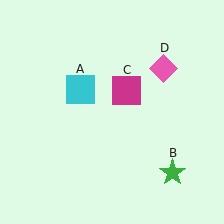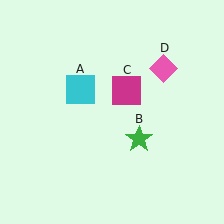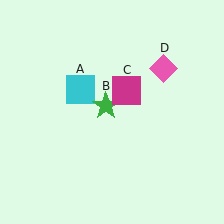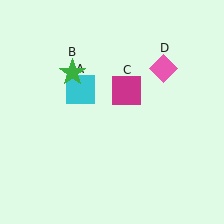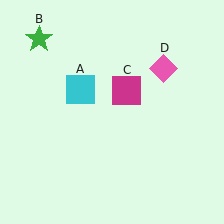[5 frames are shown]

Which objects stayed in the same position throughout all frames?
Cyan square (object A) and magenta square (object C) and pink diamond (object D) remained stationary.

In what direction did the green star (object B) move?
The green star (object B) moved up and to the left.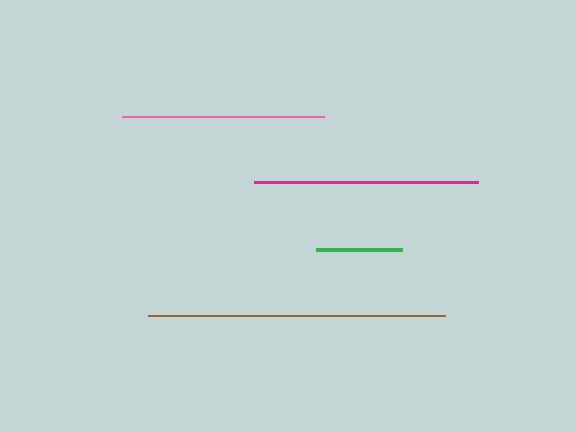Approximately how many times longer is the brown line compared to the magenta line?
The brown line is approximately 1.3 times the length of the magenta line.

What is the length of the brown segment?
The brown segment is approximately 298 pixels long.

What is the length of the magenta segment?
The magenta segment is approximately 224 pixels long.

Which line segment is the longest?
The brown line is the longest at approximately 298 pixels.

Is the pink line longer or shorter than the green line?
The pink line is longer than the green line.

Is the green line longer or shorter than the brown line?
The brown line is longer than the green line.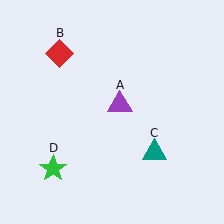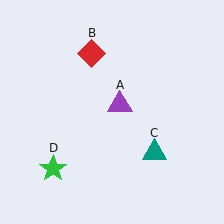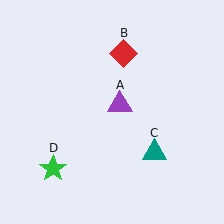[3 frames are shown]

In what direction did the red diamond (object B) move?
The red diamond (object B) moved right.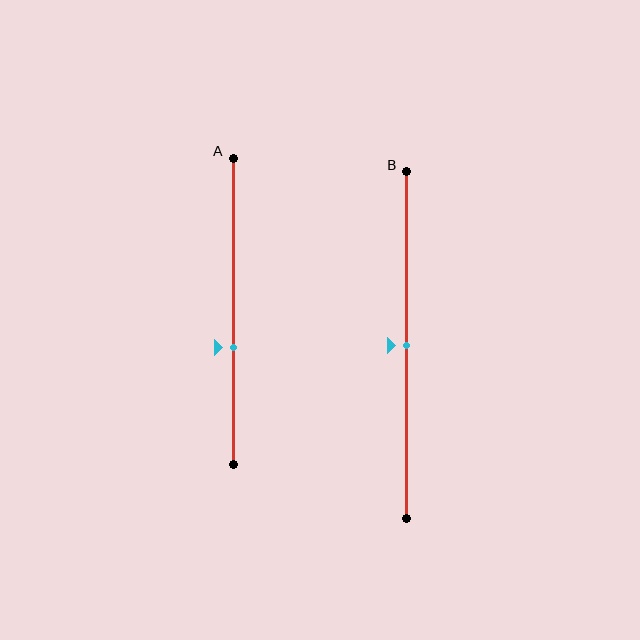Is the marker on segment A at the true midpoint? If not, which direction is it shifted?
No, the marker on segment A is shifted downward by about 12% of the segment length.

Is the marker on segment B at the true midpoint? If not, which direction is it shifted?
Yes, the marker on segment B is at the true midpoint.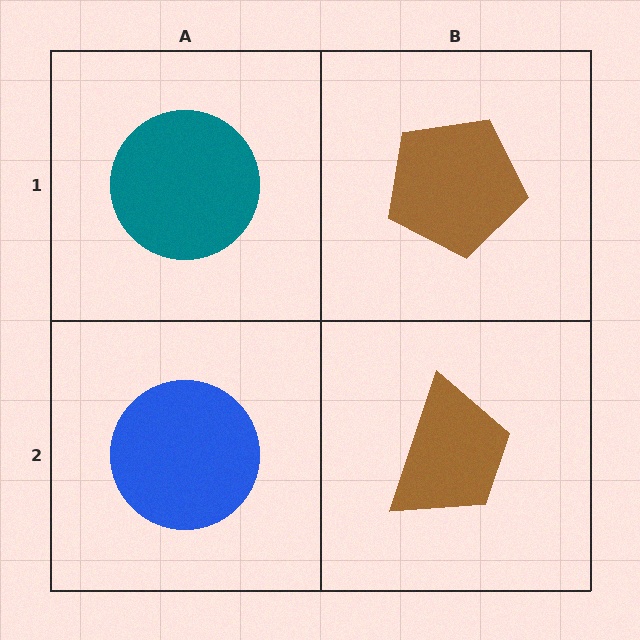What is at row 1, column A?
A teal circle.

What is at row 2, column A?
A blue circle.